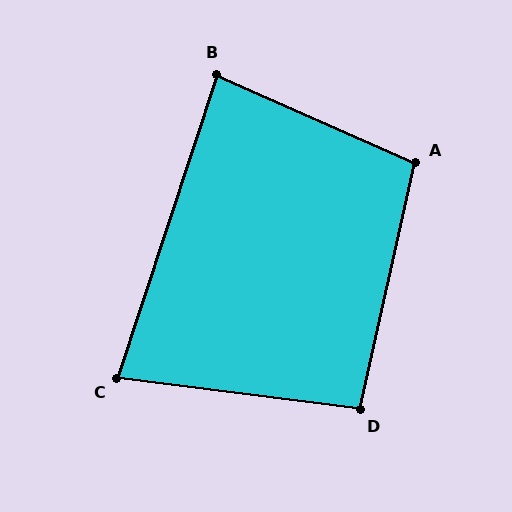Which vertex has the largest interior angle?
A, at approximately 101 degrees.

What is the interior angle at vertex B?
Approximately 85 degrees (acute).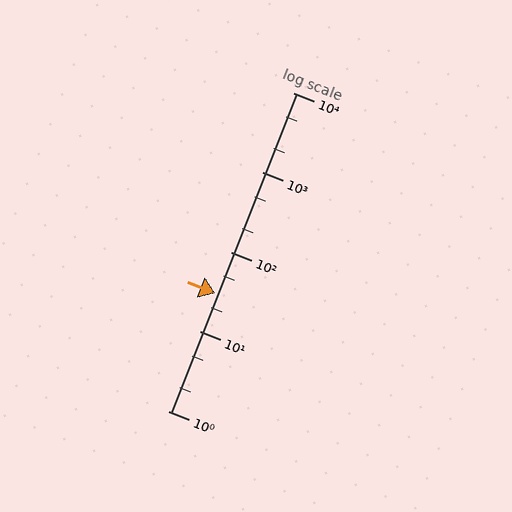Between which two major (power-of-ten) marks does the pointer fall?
The pointer is between 10 and 100.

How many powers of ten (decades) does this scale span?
The scale spans 4 decades, from 1 to 10000.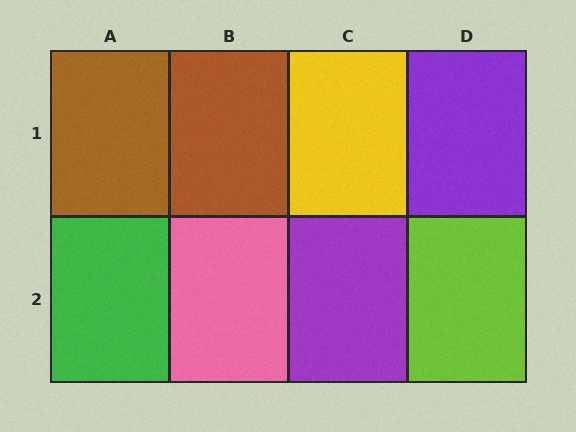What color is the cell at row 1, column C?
Yellow.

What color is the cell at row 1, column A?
Brown.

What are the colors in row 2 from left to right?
Green, pink, purple, lime.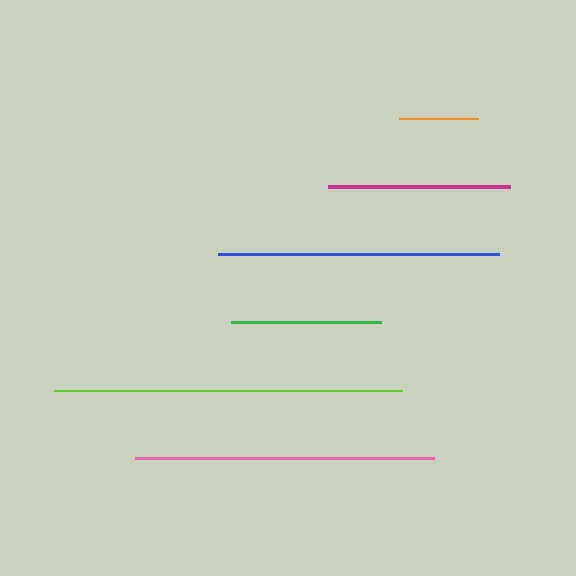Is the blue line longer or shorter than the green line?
The blue line is longer than the green line.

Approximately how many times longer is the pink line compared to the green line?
The pink line is approximately 2.0 times the length of the green line.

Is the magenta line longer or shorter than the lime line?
The lime line is longer than the magenta line.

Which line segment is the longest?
The lime line is the longest at approximately 348 pixels.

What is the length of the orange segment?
The orange segment is approximately 80 pixels long.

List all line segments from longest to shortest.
From longest to shortest: lime, pink, blue, magenta, green, orange.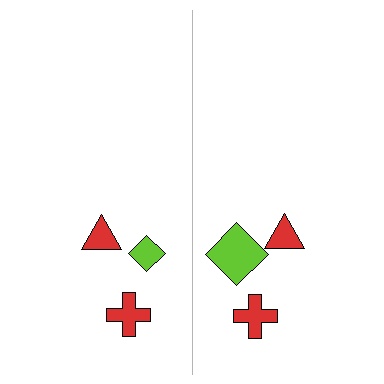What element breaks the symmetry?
The lime diamond on the right side has a different size than its mirror counterpart.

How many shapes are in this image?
There are 6 shapes in this image.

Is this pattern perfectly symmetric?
No, the pattern is not perfectly symmetric. The lime diamond on the right side has a different size than its mirror counterpart.